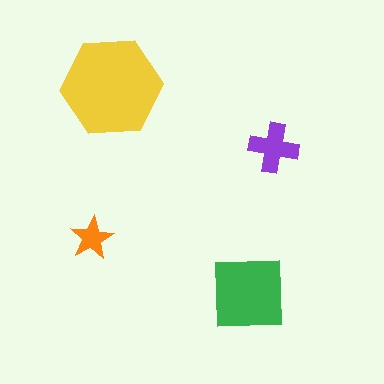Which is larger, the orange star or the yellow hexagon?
The yellow hexagon.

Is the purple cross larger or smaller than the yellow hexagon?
Smaller.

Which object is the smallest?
The orange star.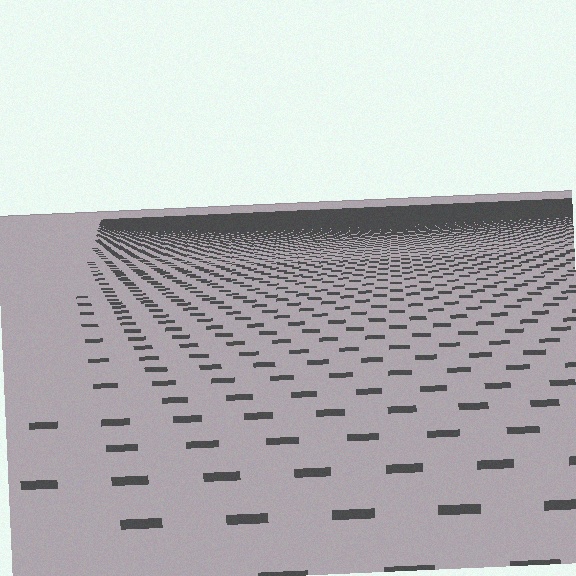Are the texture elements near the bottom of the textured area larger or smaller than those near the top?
Larger. Near the bottom, elements are closer to the viewer and appear at a bigger on-screen size.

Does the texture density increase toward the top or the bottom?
Density increases toward the top.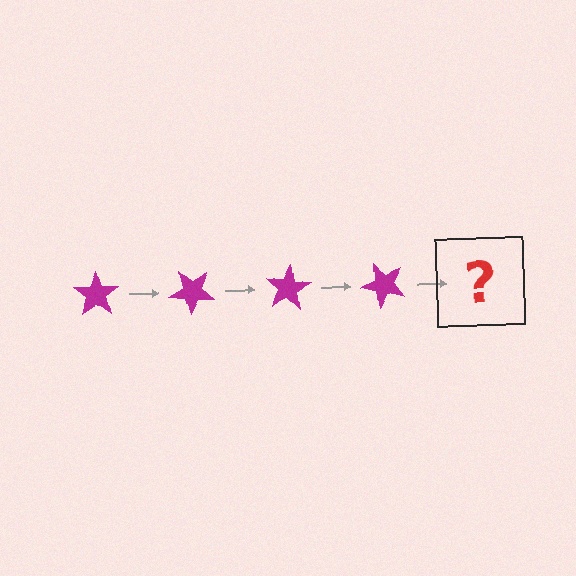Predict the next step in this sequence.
The next step is a magenta star rotated 160 degrees.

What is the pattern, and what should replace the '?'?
The pattern is that the star rotates 40 degrees each step. The '?' should be a magenta star rotated 160 degrees.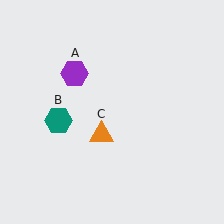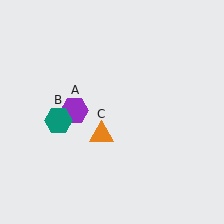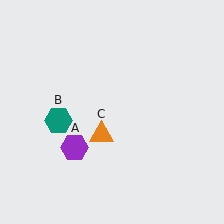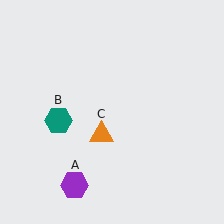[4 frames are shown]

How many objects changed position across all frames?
1 object changed position: purple hexagon (object A).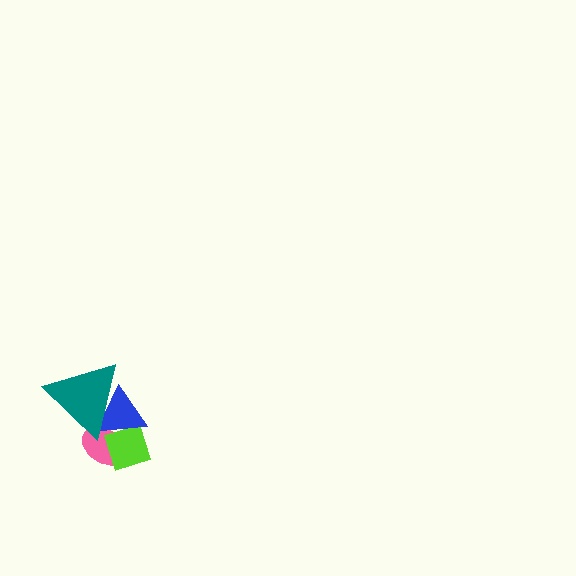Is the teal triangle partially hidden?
No, no other shape covers it.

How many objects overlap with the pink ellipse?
3 objects overlap with the pink ellipse.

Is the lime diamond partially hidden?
Yes, it is partially covered by another shape.